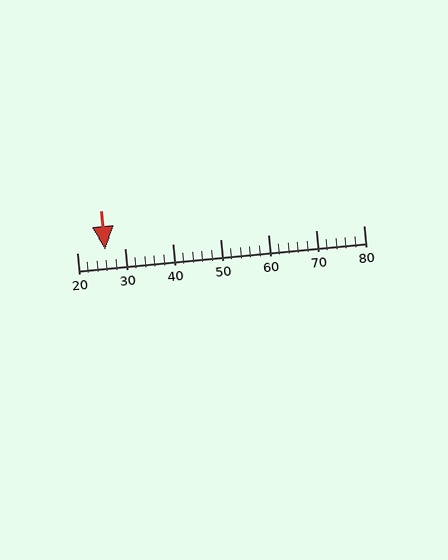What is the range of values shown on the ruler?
The ruler shows values from 20 to 80.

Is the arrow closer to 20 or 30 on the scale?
The arrow is closer to 30.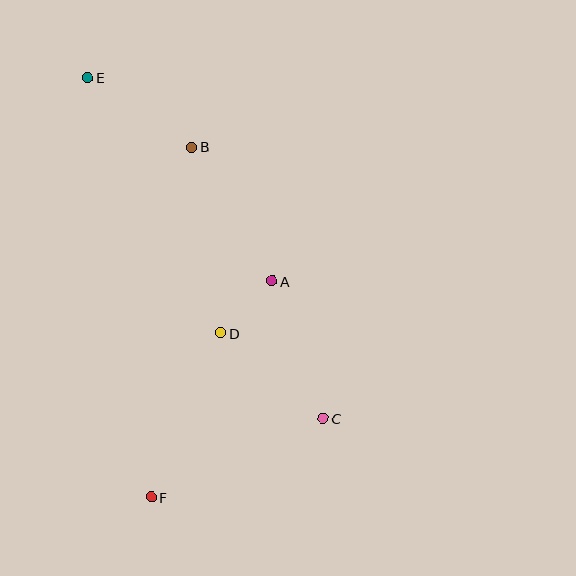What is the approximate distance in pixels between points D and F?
The distance between D and F is approximately 178 pixels.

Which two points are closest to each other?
Points A and D are closest to each other.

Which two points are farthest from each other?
Points E and F are farthest from each other.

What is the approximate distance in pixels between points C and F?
The distance between C and F is approximately 190 pixels.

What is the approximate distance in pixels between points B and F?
The distance between B and F is approximately 352 pixels.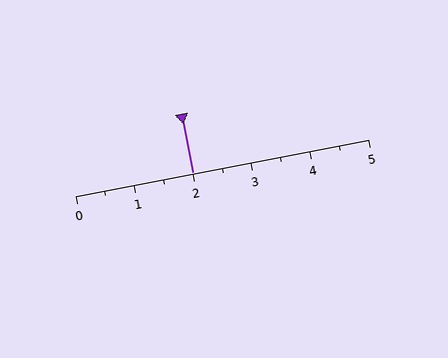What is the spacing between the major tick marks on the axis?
The major ticks are spaced 1 apart.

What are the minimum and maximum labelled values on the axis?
The axis runs from 0 to 5.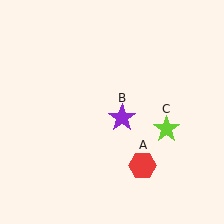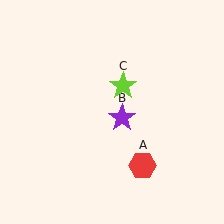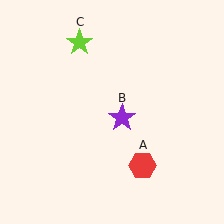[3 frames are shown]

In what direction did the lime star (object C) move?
The lime star (object C) moved up and to the left.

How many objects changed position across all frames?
1 object changed position: lime star (object C).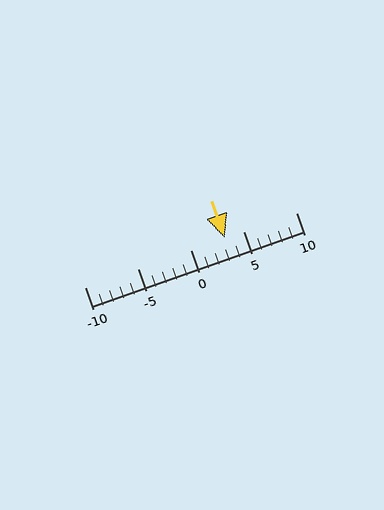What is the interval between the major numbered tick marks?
The major tick marks are spaced 5 units apart.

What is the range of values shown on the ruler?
The ruler shows values from -10 to 10.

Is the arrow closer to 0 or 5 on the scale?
The arrow is closer to 5.